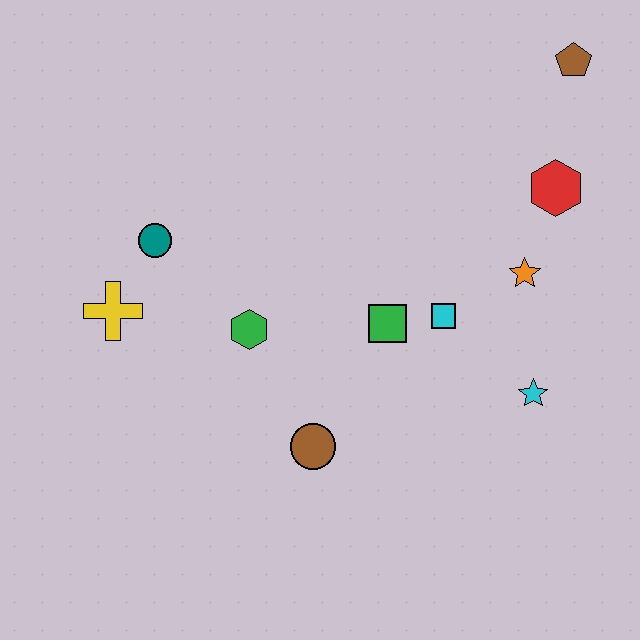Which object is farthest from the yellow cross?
The brown pentagon is farthest from the yellow cross.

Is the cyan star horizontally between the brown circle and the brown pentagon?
Yes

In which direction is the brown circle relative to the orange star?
The brown circle is to the left of the orange star.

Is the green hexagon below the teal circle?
Yes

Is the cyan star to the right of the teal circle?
Yes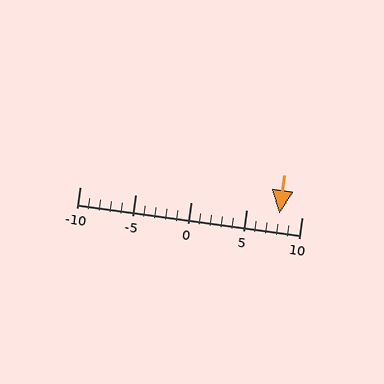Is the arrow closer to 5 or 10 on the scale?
The arrow is closer to 10.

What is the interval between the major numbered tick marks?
The major tick marks are spaced 5 units apart.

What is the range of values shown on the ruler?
The ruler shows values from -10 to 10.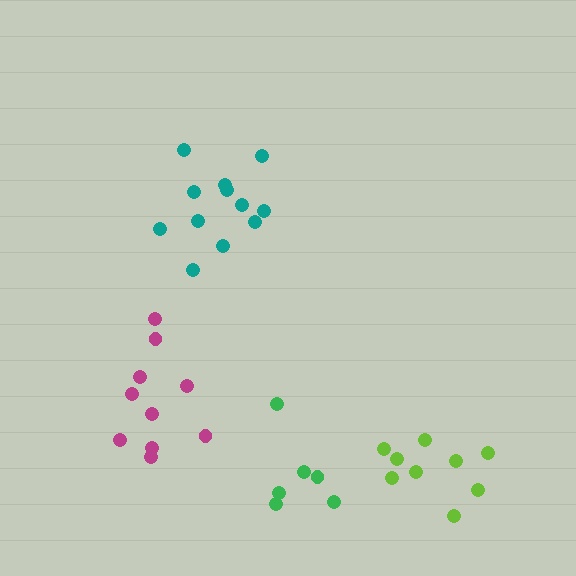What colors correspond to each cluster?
The clusters are colored: green, teal, lime, magenta.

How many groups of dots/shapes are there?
There are 4 groups.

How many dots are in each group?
Group 1: 6 dots, Group 2: 12 dots, Group 3: 9 dots, Group 4: 10 dots (37 total).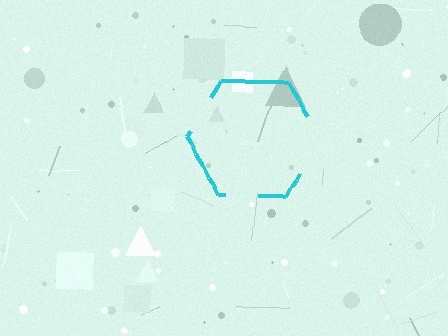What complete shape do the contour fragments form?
The contour fragments form a hexagon.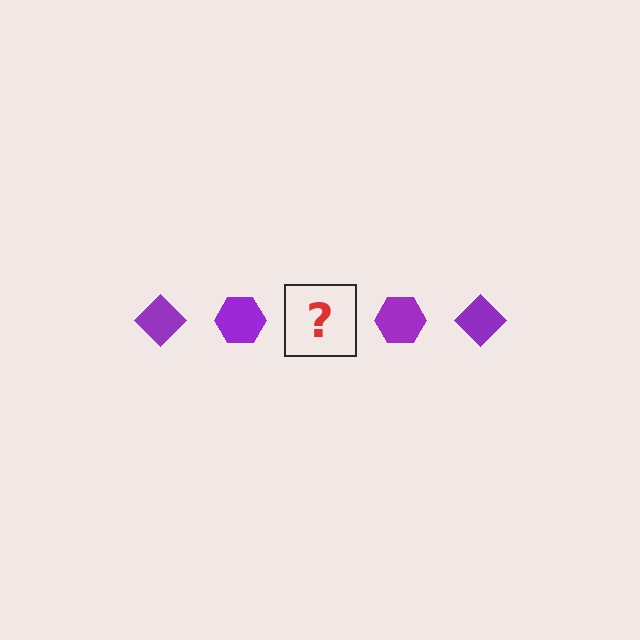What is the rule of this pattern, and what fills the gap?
The rule is that the pattern cycles through diamond, hexagon shapes in purple. The gap should be filled with a purple diamond.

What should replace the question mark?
The question mark should be replaced with a purple diamond.